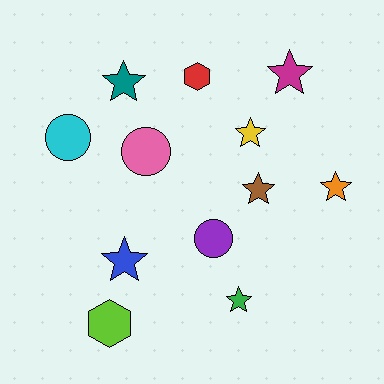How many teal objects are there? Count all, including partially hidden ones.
There is 1 teal object.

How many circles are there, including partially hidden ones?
There are 3 circles.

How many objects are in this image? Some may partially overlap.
There are 12 objects.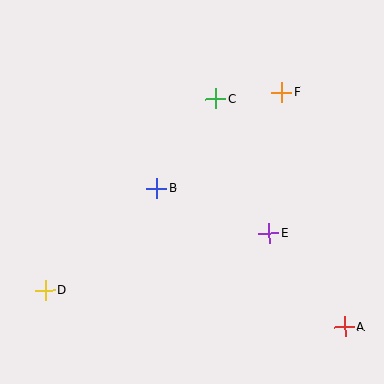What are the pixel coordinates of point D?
Point D is at (45, 290).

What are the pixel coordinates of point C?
Point C is at (216, 99).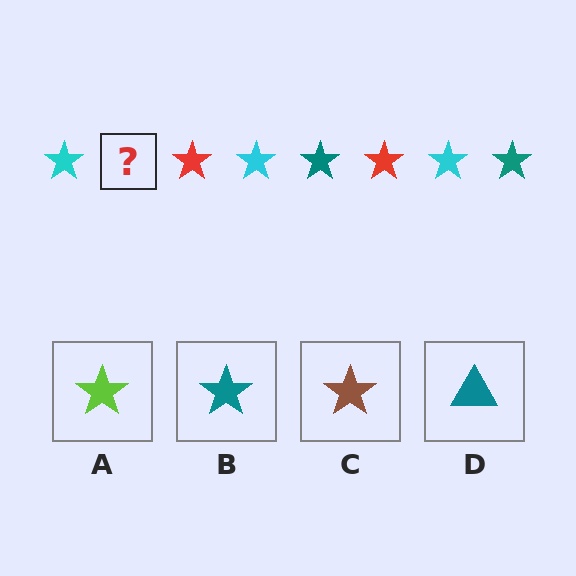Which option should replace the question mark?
Option B.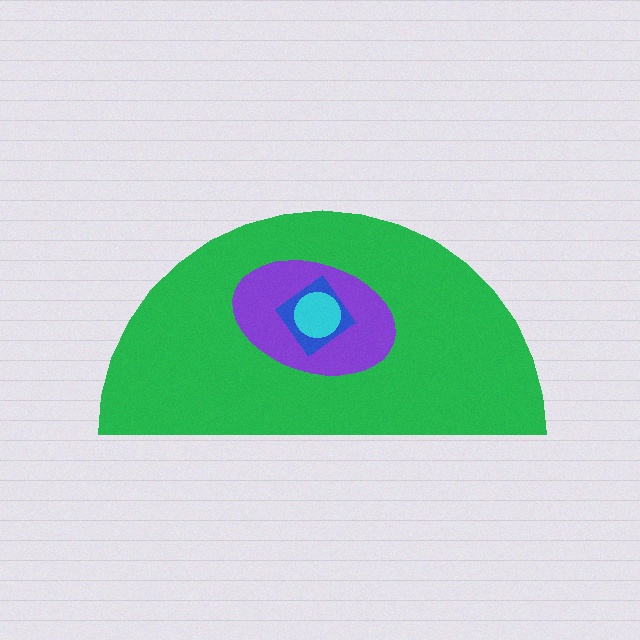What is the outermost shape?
The green semicircle.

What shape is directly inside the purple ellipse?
The blue diamond.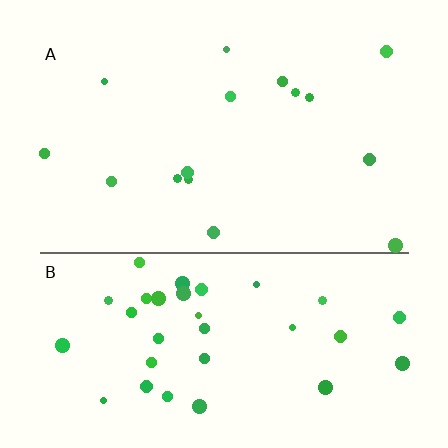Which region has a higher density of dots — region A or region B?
B (the bottom).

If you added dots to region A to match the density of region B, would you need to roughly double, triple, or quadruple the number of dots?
Approximately double.